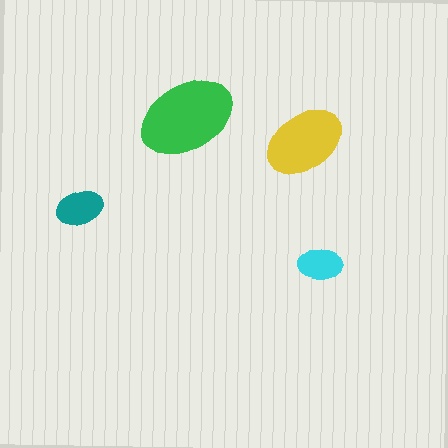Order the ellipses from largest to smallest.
the green one, the yellow one, the teal one, the cyan one.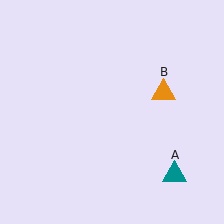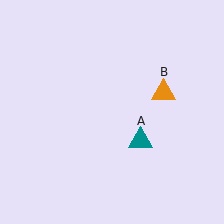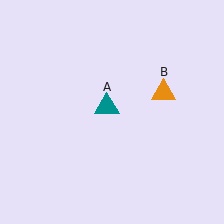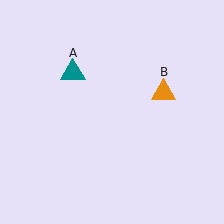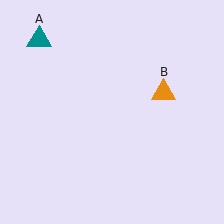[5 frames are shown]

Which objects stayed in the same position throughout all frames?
Orange triangle (object B) remained stationary.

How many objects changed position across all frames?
1 object changed position: teal triangle (object A).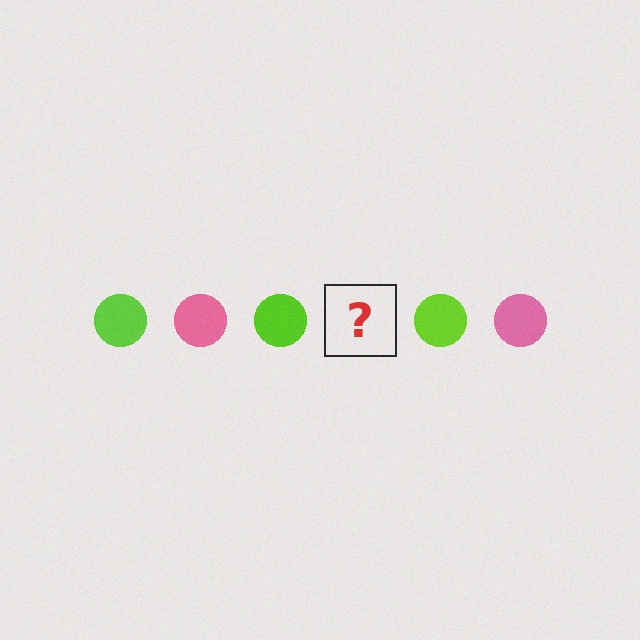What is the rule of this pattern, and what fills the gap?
The rule is that the pattern cycles through lime, pink circles. The gap should be filled with a pink circle.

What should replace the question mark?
The question mark should be replaced with a pink circle.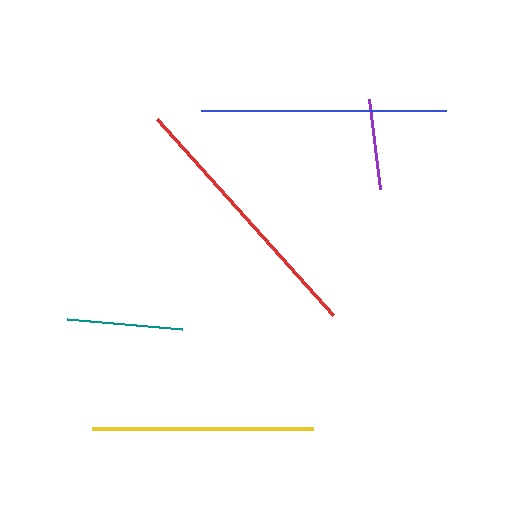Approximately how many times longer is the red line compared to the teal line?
The red line is approximately 2.3 times the length of the teal line.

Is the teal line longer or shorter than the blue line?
The blue line is longer than the teal line.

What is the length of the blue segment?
The blue segment is approximately 245 pixels long.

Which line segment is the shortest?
The purple line is the shortest at approximately 91 pixels.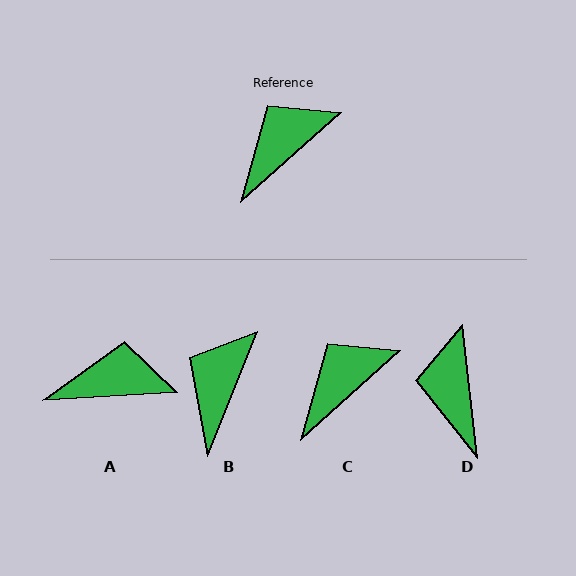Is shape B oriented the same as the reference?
No, it is off by about 26 degrees.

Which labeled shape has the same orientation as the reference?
C.